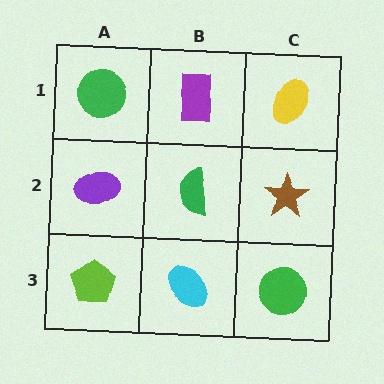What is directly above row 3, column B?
A green semicircle.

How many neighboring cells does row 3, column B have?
3.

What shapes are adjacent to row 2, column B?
A purple rectangle (row 1, column B), a cyan ellipse (row 3, column B), a purple ellipse (row 2, column A), a brown star (row 2, column C).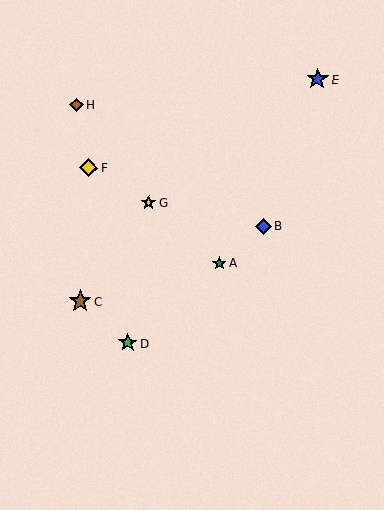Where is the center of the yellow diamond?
The center of the yellow diamond is at (89, 168).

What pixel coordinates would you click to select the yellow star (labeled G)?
Click at (149, 203) to select the yellow star G.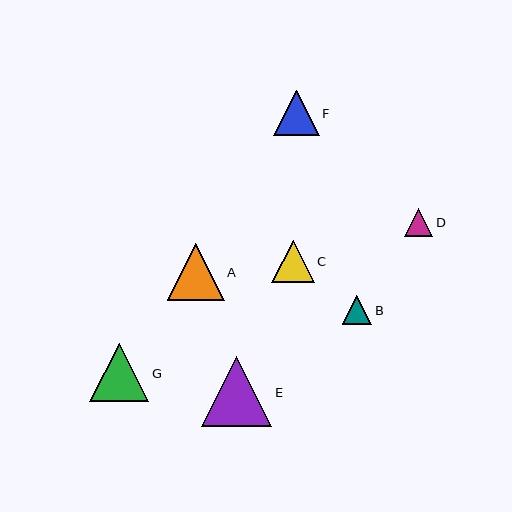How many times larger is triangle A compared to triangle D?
Triangle A is approximately 2.0 times the size of triangle D.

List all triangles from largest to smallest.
From largest to smallest: E, G, A, F, C, B, D.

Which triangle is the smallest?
Triangle D is the smallest with a size of approximately 29 pixels.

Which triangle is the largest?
Triangle E is the largest with a size of approximately 70 pixels.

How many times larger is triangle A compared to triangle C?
Triangle A is approximately 1.3 times the size of triangle C.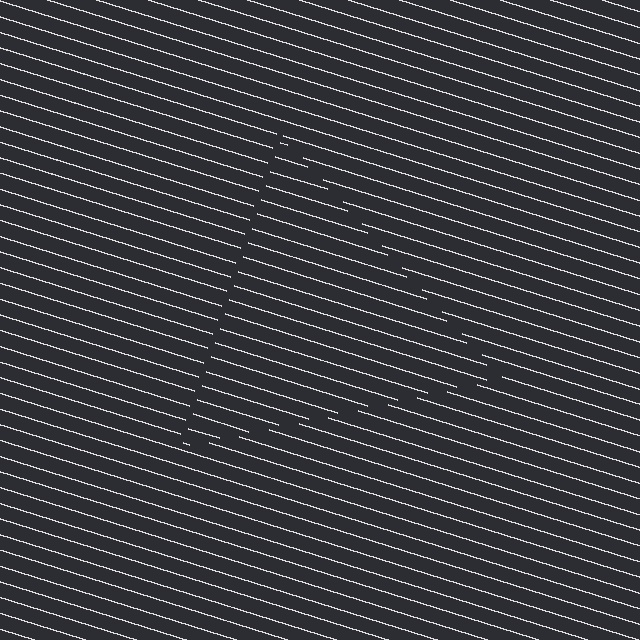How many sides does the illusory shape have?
3 sides — the line-ends trace a triangle.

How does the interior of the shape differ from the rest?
The interior of the shape contains the same grating, shifted by half a period — the contour is defined by the phase discontinuity where line-ends from the inner and outer gratings abut.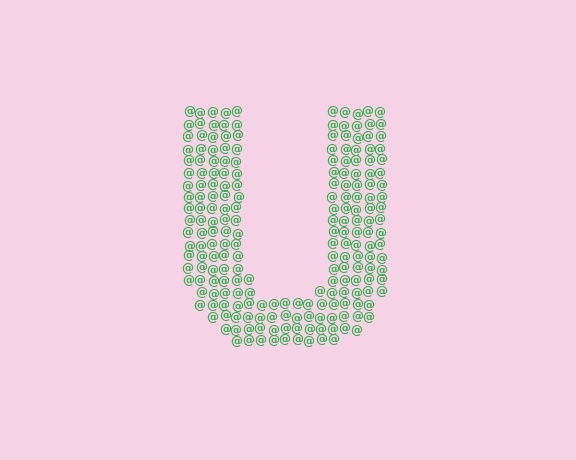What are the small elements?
The small elements are at signs.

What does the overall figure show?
The overall figure shows the letter U.